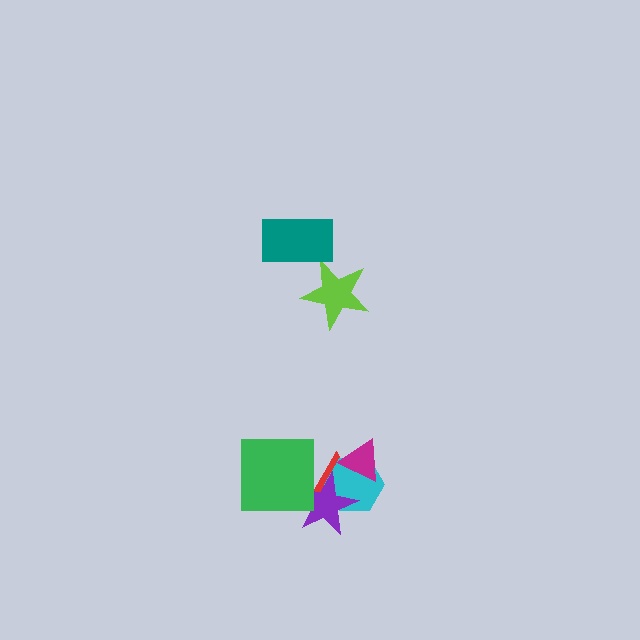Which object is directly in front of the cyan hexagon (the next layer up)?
The purple star is directly in front of the cyan hexagon.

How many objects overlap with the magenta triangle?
2 objects overlap with the magenta triangle.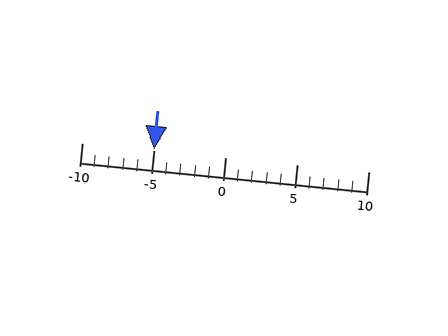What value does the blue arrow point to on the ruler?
The blue arrow points to approximately -5.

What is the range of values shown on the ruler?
The ruler shows values from -10 to 10.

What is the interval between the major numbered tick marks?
The major tick marks are spaced 5 units apart.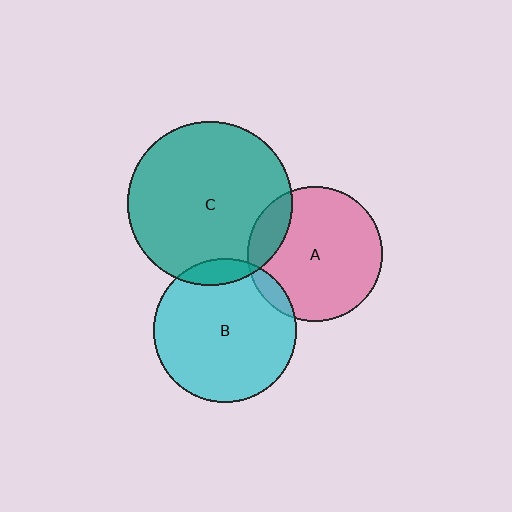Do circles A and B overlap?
Yes.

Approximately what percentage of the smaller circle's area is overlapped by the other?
Approximately 5%.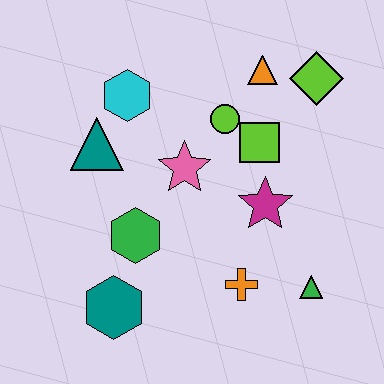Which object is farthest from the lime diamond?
The teal hexagon is farthest from the lime diamond.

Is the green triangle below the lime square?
Yes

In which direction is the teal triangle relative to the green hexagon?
The teal triangle is above the green hexagon.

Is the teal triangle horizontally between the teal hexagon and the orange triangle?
No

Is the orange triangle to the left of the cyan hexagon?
No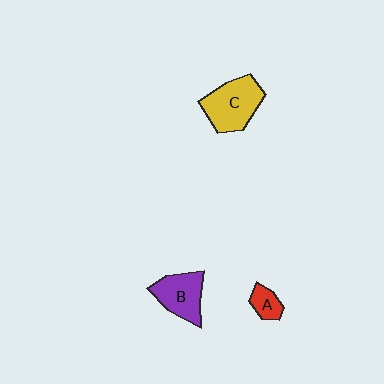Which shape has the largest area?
Shape C (yellow).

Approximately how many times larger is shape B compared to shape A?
Approximately 2.3 times.